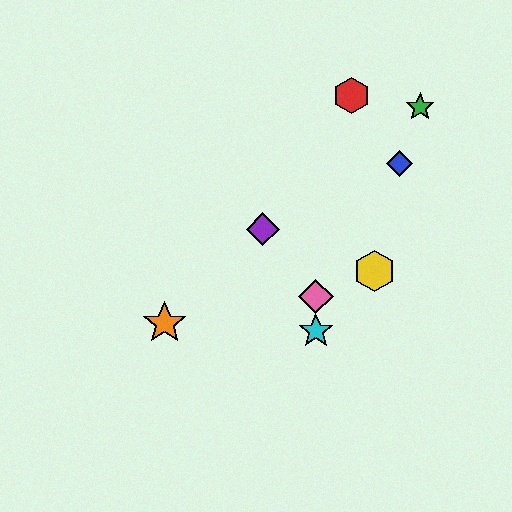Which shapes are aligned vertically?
The cyan star, the pink diamond are aligned vertically.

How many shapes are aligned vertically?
2 shapes (the cyan star, the pink diamond) are aligned vertically.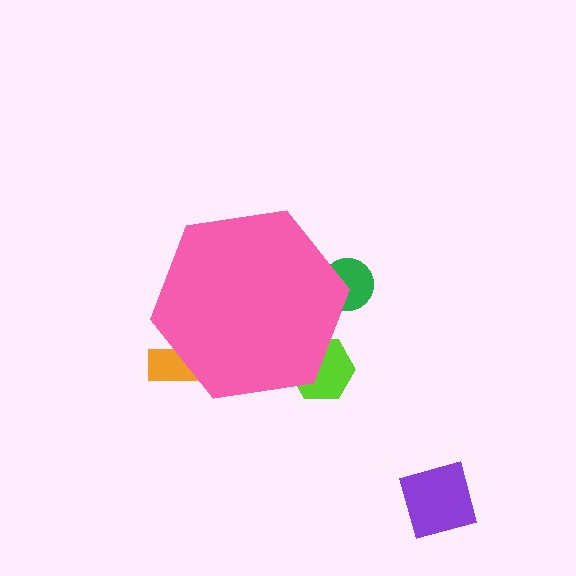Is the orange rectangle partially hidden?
Yes, the orange rectangle is partially hidden behind the pink hexagon.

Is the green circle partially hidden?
Yes, the green circle is partially hidden behind the pink hexagon.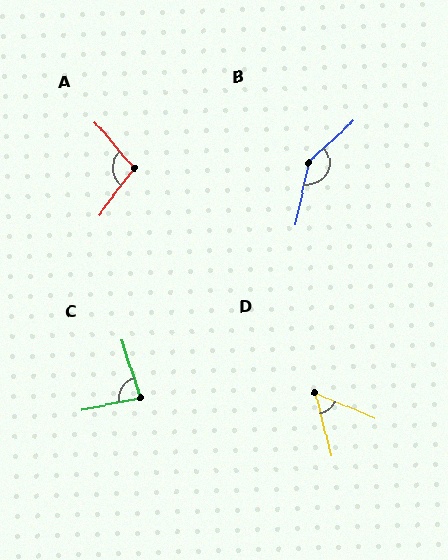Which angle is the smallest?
D, at approximately 54 degrees.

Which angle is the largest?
B, at approximately 145 degrees.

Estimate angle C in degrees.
Approximately 83 degrees.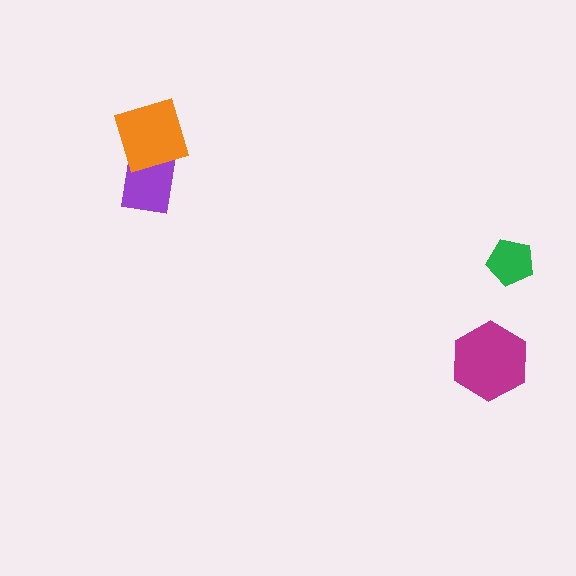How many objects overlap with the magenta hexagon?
0 objects overlap with the magenta hexagon.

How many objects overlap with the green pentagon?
0 objects overlap with the green pentagon.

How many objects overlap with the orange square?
1 object overlaps with the orange square.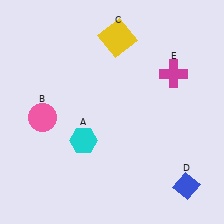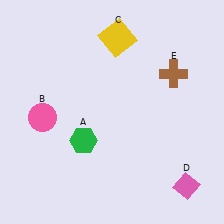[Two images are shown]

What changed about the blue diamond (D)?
In Image 1, D is blue. In Image 2, it changed to pink.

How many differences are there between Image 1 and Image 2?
There are 3 differences between the two images.